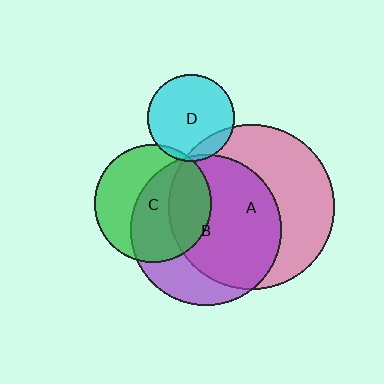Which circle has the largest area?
Circle A (pink).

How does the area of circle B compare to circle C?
Approximately 1.6 times.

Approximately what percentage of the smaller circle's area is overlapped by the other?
Approximately 15%.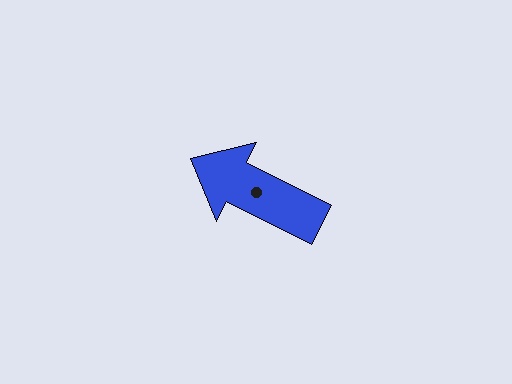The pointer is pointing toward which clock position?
Roughly 10 o'clock.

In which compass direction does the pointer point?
Northwest.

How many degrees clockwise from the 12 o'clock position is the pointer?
Approximately 297 degrees.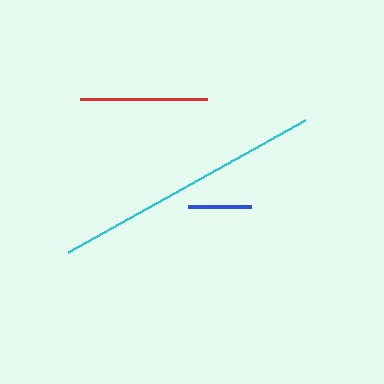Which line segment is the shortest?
The blue line is the shortest at approximately 63 pixels.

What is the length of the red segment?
The red segment is approximately 127 pixels long.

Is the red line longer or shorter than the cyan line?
The cyan line is longer than the red line.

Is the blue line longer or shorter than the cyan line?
The cyan line is longer than the blue line.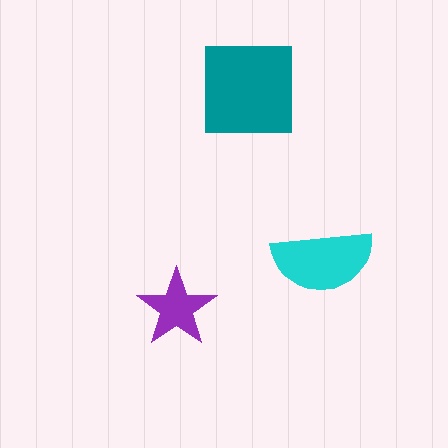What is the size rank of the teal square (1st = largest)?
1st.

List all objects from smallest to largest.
The purple star, the cyan semicircle, the teal square.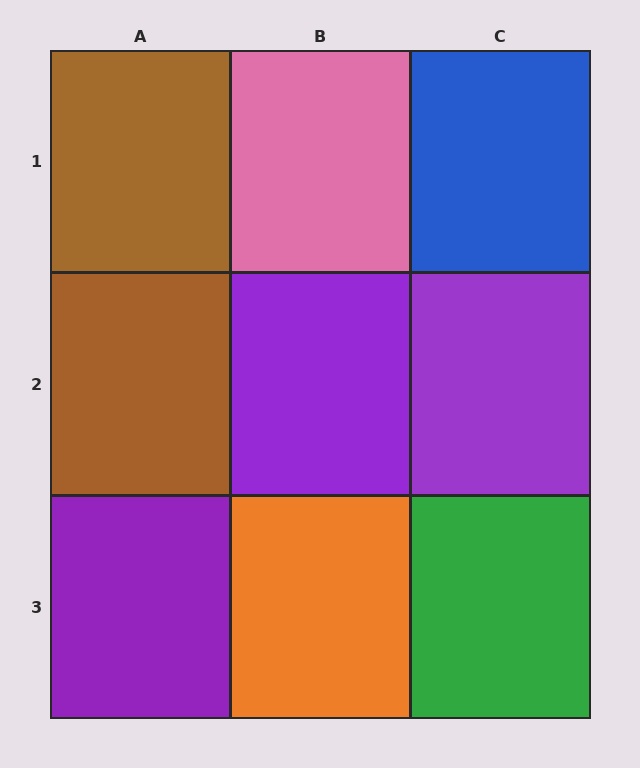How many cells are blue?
1 cell is blue.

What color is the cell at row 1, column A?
Brown.